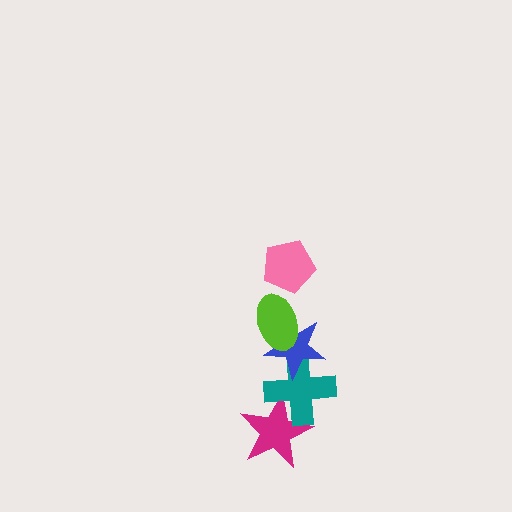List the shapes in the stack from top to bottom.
From top to bottom: the pink pentagon, the lime ellipse, the blue star, the teal cross, the magenta star.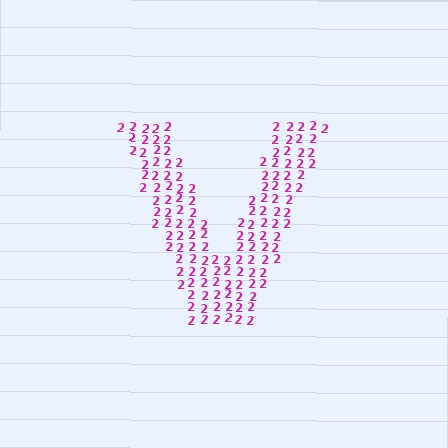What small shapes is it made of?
It is made of small digit 2's.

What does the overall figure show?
The overall figure shows the letter V.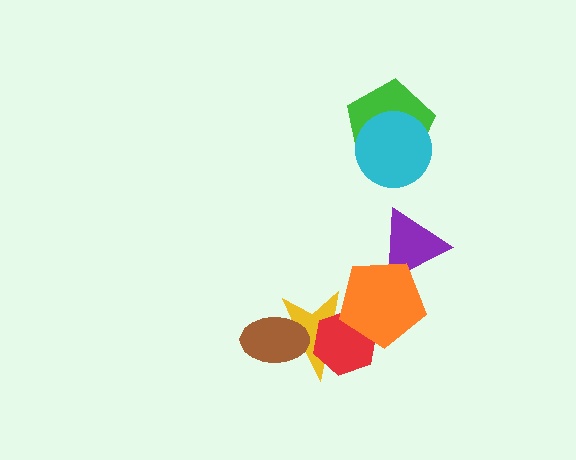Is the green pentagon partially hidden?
Yes, it is partially covered by another shape.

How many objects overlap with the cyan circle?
1 object overlaps with the cyan circle.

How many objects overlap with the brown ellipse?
1 object overlaps with the brown ellipse.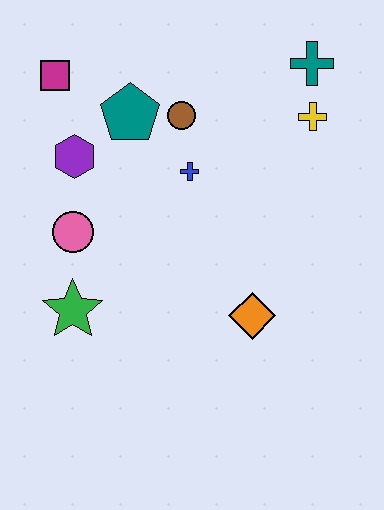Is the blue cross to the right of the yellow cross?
No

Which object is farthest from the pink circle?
The teal cross is farthest from the pink circle.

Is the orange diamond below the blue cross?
Yes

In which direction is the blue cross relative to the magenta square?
The blue cross is to the right of the magenta square.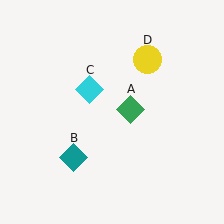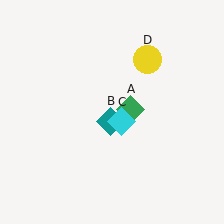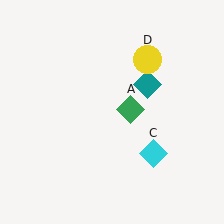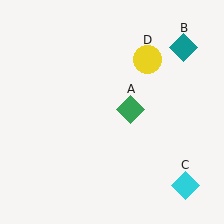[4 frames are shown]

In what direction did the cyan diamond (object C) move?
The cyan diamond (object C) moved down and to the right.